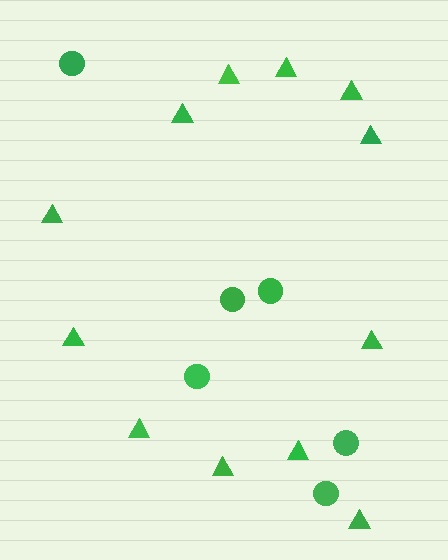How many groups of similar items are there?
There are 2 groups: one group of circles (6) and one group of triangles (12).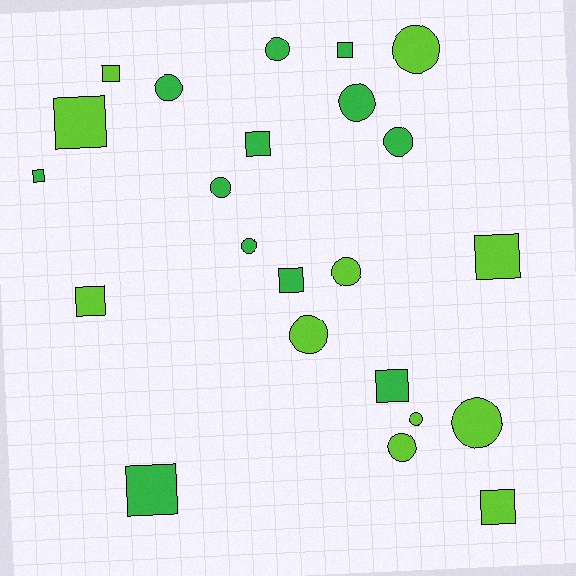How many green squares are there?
There are 6 green squares.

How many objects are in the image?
There are 23 objects.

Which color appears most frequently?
Green, with 12 objects.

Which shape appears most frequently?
Circle, with 12 objects.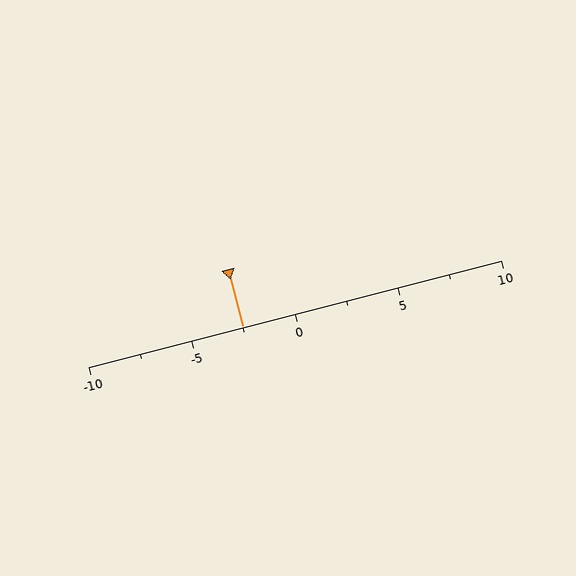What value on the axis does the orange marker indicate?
The marker indicates approximately -2.5.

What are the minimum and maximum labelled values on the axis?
The axis runs from -10 to 10.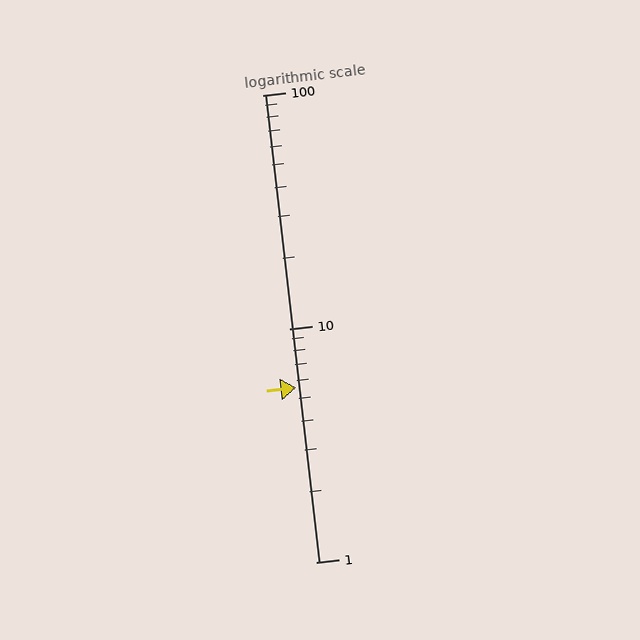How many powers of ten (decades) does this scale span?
The scale spans 2 decades, from 1 to 100.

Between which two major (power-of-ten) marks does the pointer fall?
The pointer is between 1 and 10.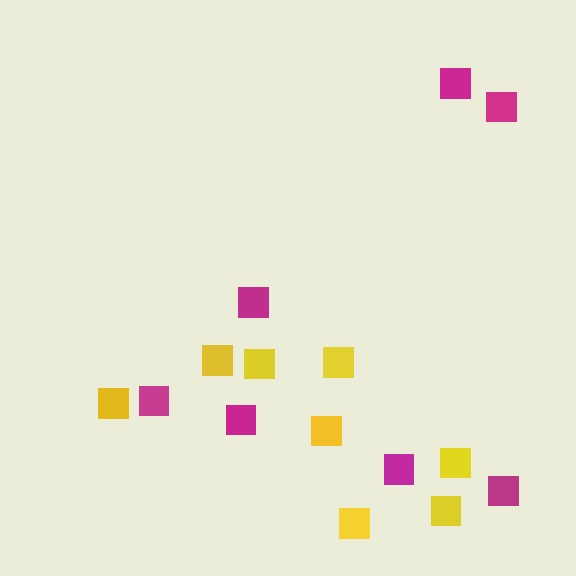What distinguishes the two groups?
There are 2 groups: one group of yellow squares (8) and one group of magenta squares (7).